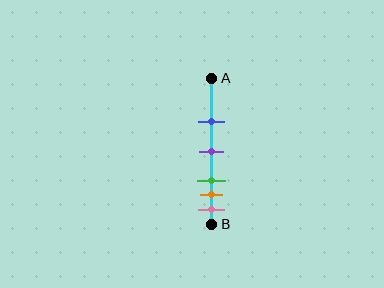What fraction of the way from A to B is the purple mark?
The purple mark is approximately 50% (0.5) of the way from A to B.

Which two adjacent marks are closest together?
The orange and pink marks are the closest adjacent pair.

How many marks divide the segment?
There are 5 marks dividing the segment.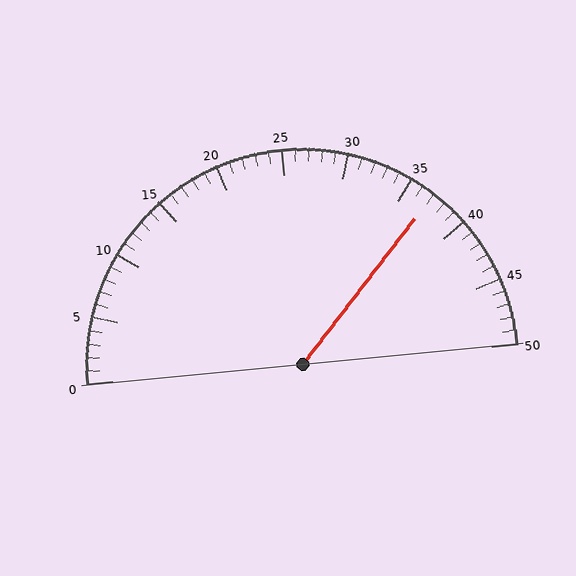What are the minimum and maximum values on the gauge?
The gauge ranges from 0 to 50.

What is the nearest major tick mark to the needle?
The nearest major tick mark is 35.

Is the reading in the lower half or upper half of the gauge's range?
The reading is in the upper half of the range (0 to 50).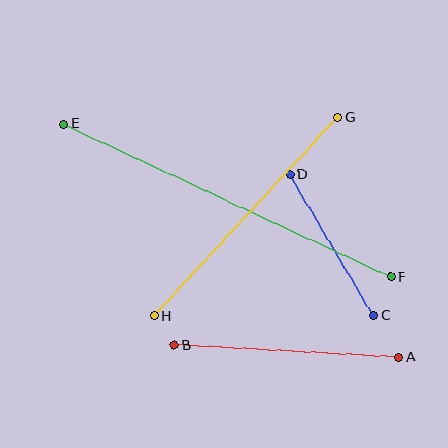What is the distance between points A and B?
The distance is approximately 224 pixels.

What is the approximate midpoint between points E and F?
The midpoint is at approximately (227, 200) pixels.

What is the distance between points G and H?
The distance is approximately 270 pixels.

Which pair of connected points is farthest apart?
Points E and F are farthest apart.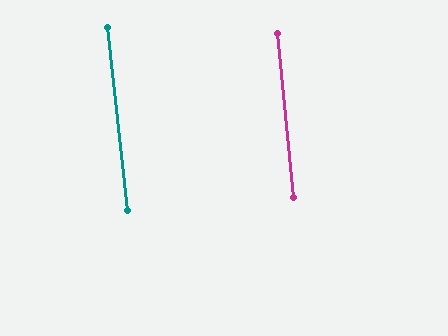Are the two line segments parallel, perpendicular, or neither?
Parallel — their directions differ by only 0.9°.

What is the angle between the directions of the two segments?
Approximately 1 degree.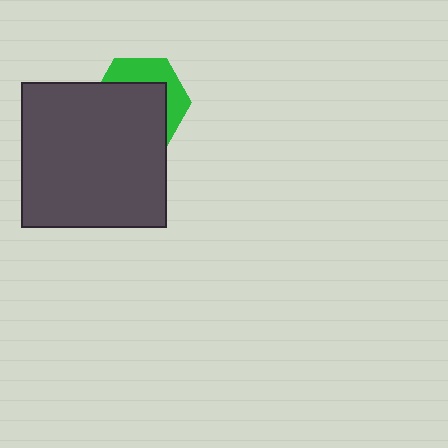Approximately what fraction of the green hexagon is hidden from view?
Roughly 64% of the green hexagon is hidden behind the dark gray square.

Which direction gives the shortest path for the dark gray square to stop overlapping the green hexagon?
Moving toward the lower-left gives the shortest separation.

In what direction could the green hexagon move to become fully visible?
The green hexagon could move toward the upper-right. That would shift it out from behind the dark gray square entirely.